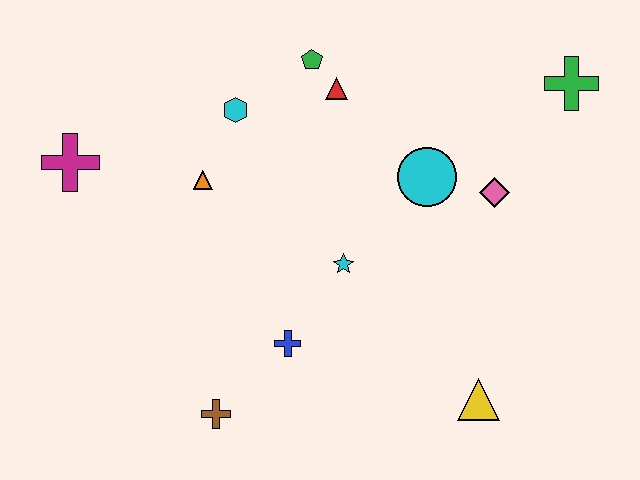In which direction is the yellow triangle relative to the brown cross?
The yellow triangle is to the right of the brown cross.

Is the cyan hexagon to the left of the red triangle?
Yes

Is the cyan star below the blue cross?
No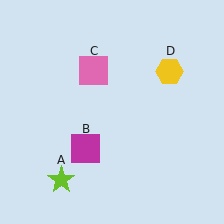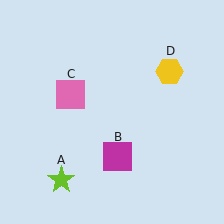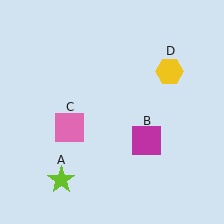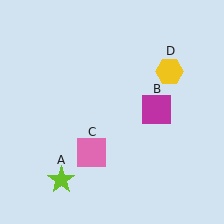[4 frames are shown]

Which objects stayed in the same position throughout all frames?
Lime star (object A) and yellow hexagon (object D) remained stationary.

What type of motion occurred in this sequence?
The magenta square (object B), pink square (object C) rotated counterclockwise around the center of the scene.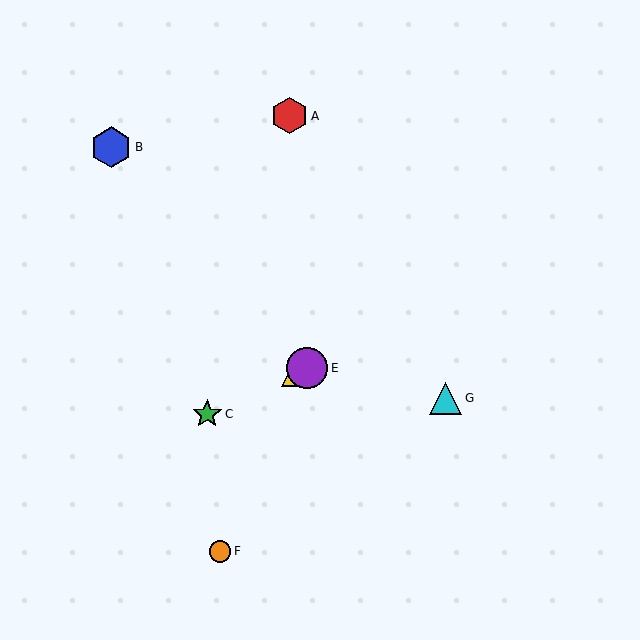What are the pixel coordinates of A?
Object A is at (289, 116).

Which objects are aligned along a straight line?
Objects C, D, E are aligned along a straight line.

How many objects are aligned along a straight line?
3 objects (C, D, E) are aligned along a straight line.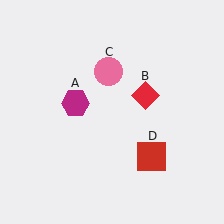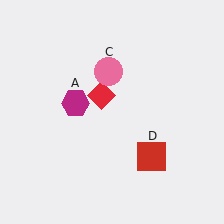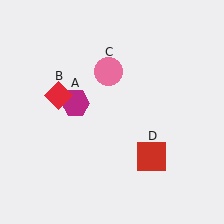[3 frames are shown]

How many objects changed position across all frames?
1 object changed position: red diamond (object B).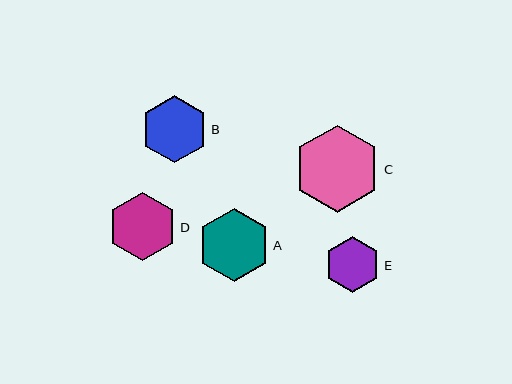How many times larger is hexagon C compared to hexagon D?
Hexagon C is approximately 1.3 times the size of hexagon D.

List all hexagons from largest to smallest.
From largest to smallest: C, A, D, B, E.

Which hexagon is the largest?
Hexagon C is the largest with a size of approximately 87 pixels.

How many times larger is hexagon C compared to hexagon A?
Hexagon C is approximately 1.2 times the size of hexagon A.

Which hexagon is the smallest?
Hexagon E is the smallest with a size of approximately 56 pixels.